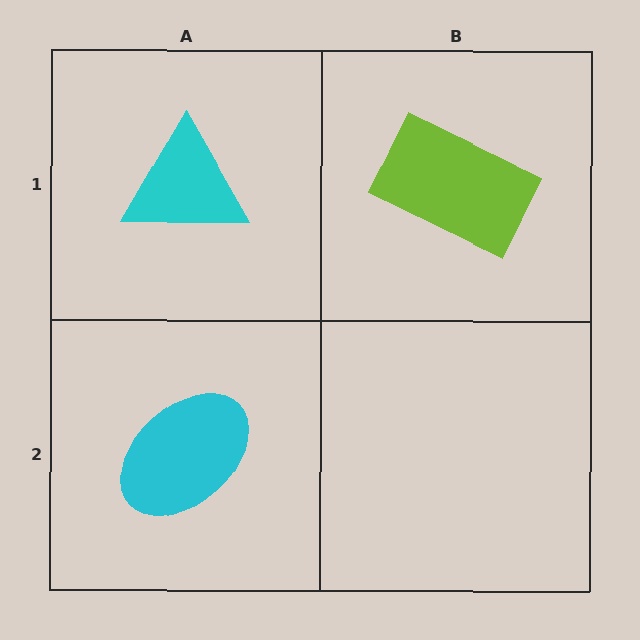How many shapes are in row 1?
2 shapes.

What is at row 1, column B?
A lime rectangle.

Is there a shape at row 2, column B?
No, that cell is empty.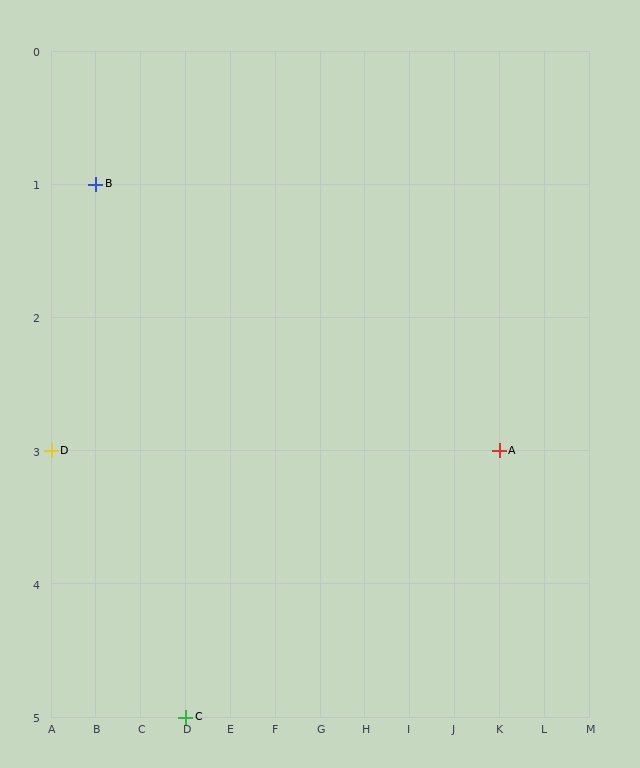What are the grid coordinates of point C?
Point C is at grid coordinates (D, 5).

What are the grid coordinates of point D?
Point D is at grid coordinates (A, 3).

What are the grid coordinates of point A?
Point A is at grid coordinates (K, 3).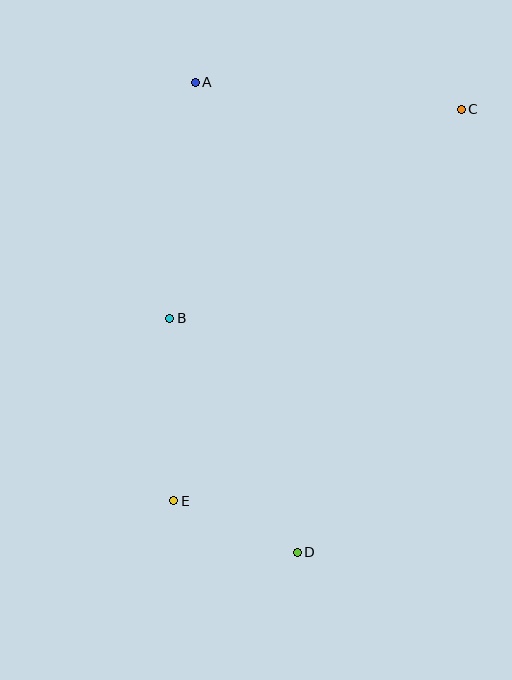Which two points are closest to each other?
Points D and E are closest to each other.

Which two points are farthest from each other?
Points C and E are farthest from each other.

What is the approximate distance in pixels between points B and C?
The distance between B and C is approximately 359 pixels.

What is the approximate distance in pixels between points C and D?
The distance between C and D is approximately 472 pixels.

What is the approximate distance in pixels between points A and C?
The distance between A and C is approximately 267 pixels.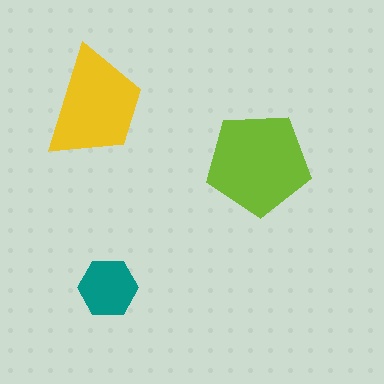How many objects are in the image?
There are 3 objects in the image.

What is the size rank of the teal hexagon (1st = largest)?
3rd.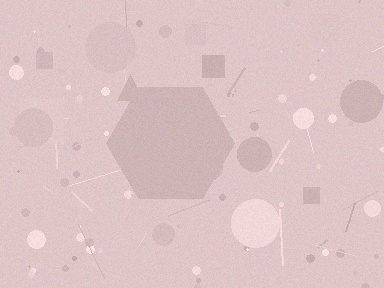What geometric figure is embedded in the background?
A hexagon is embedded in the background.